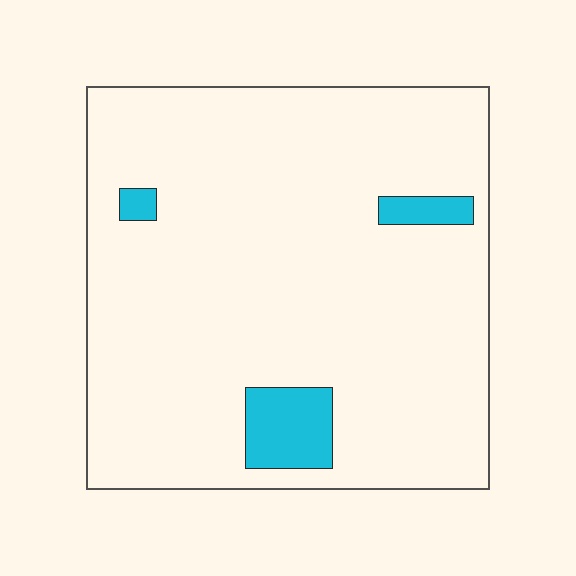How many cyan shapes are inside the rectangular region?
3.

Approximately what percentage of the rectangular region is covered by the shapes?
Approximately 5%.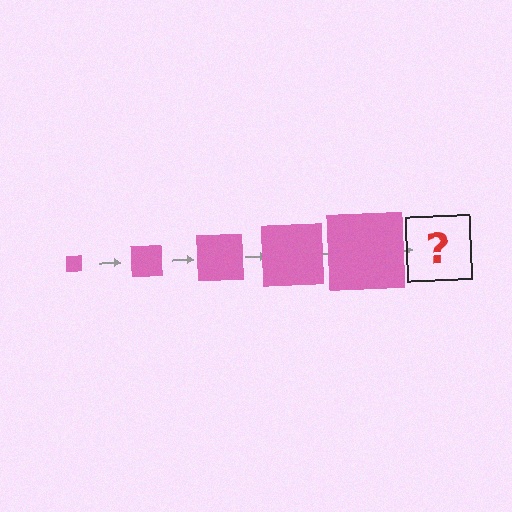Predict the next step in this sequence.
The next step is a pink square, larger than the previous one.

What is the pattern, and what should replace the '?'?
The pattern is that the square gets progressively larger each step. The '?' should be a pink square, larger than the previous one.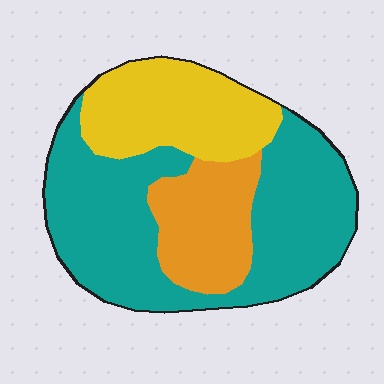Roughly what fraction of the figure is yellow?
Yellow takes up between a sixth and a third of the figure.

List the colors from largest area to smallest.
From largest to smallest: teal, yellow, orange.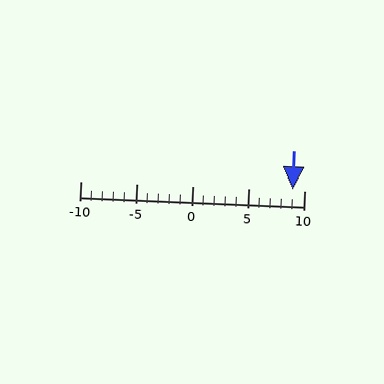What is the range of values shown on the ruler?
The ruler shows values from -10 to 10.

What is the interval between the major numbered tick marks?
The major tick marks are spaced 5 units apart.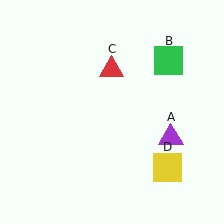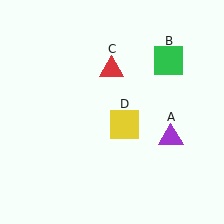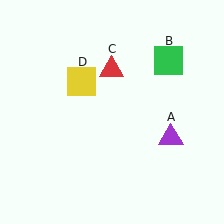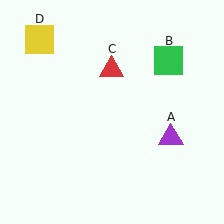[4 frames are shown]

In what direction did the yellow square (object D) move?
The yellow square (object D) moved up and to the left.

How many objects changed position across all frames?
1 object changed position: yellow square (object D).